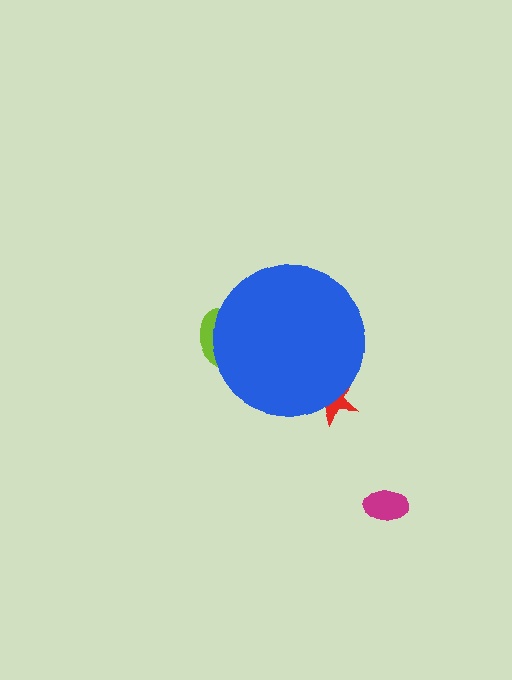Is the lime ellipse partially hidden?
Yes, the lime ellipse is partially hidden behind the blue circle.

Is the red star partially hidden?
Yes, the red star is partially hidden behind the blue circle.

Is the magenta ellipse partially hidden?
No, the magenta ellipse is fully visible.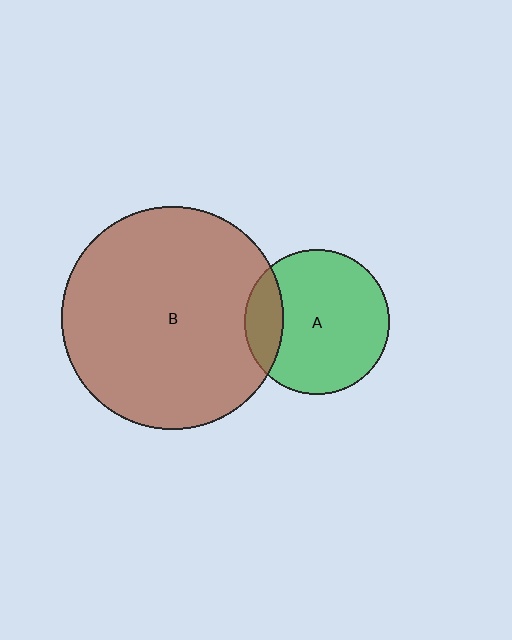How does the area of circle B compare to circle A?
Approximately 2.4 times.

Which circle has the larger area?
Circle B (brown).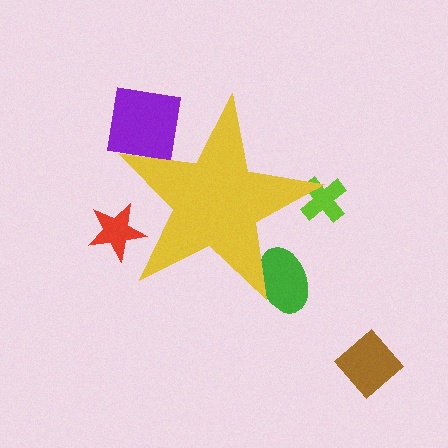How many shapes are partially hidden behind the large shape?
4 shapes are partially hidden.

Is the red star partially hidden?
Yes, the red star is partially hidden behind the yellow star.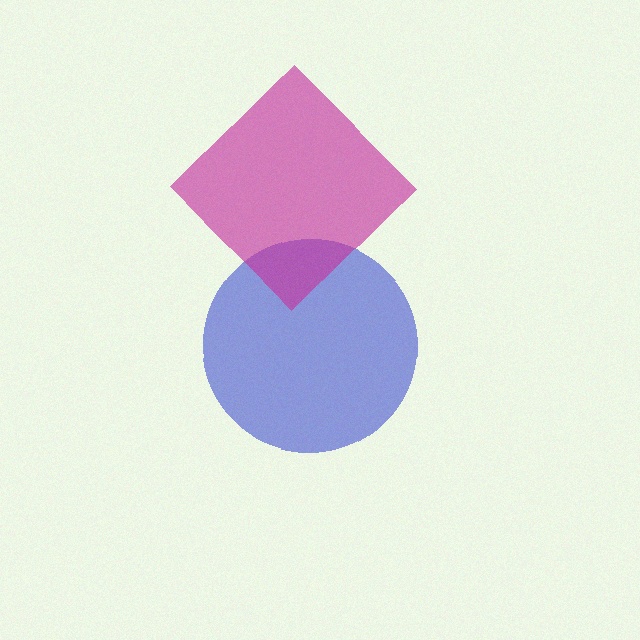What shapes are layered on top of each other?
The layered shapes are: a blue circle, a magenta diamond.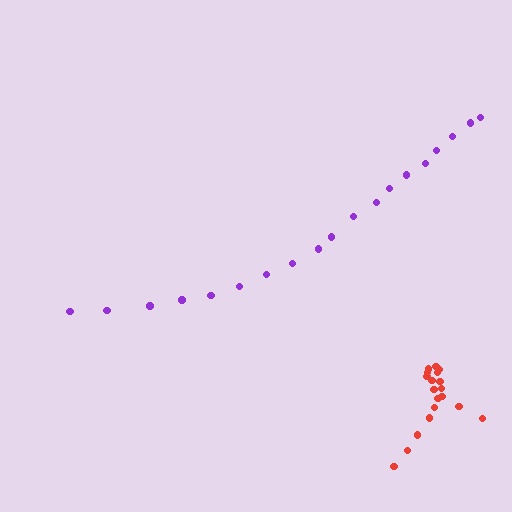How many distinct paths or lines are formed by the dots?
There are 2 distinct paths.